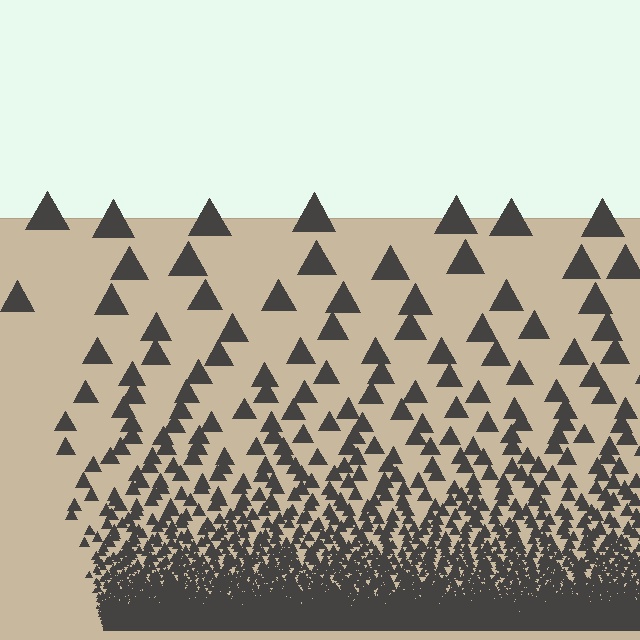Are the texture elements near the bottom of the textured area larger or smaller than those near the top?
Smaller. The gradient is inverted — elements near the bottom are smaller and denser.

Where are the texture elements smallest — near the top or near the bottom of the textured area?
Near the bottom.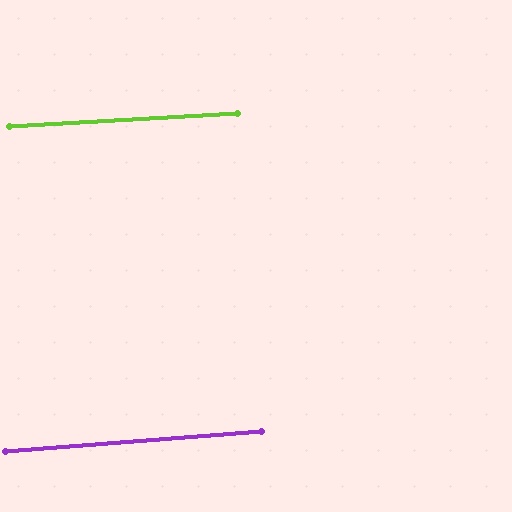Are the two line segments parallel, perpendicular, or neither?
Parallel — their directions differ by only 1.1°.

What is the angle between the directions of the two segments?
Approximately 1 degree.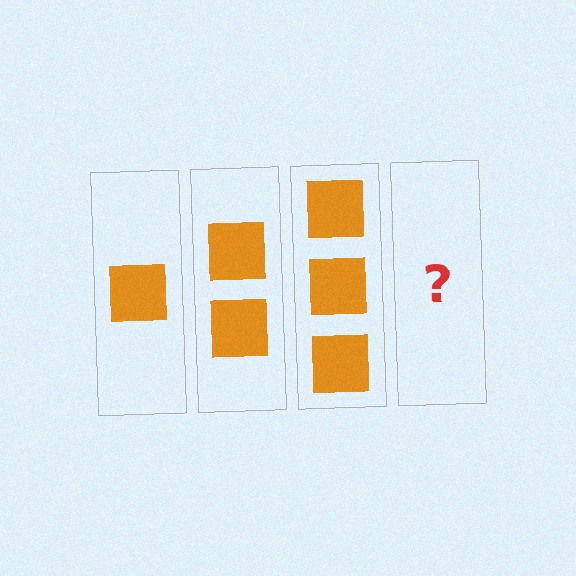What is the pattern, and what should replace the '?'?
The pattern is that each step adds one more square. The '?' should be 4 squares.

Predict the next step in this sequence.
The next step is 4 squares.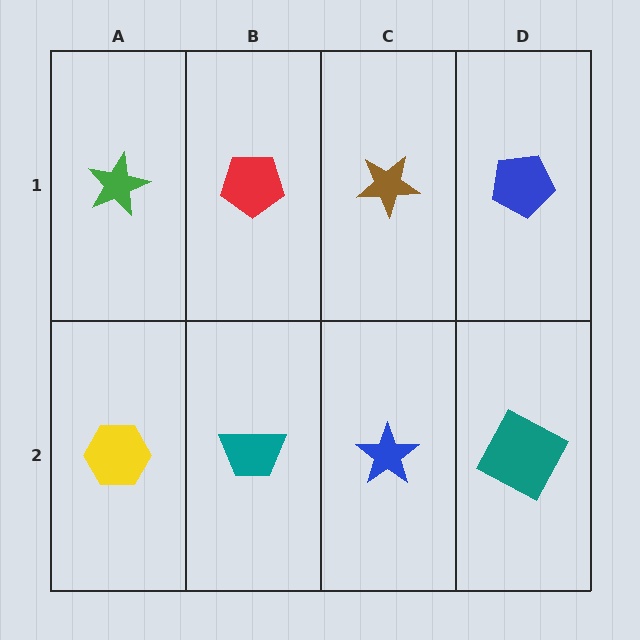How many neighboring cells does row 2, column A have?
2.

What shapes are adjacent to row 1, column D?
A teal square (row 2, column D), a brown star (row 1, column C).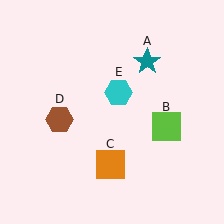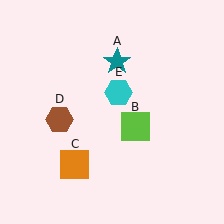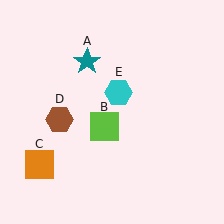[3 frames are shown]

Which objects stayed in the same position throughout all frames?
Brown hexagon (object D) and cyan hexagon (object E) remained stationary.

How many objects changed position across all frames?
3 objects changed position: teal star (object A), lime square (object B), orange square (object C).